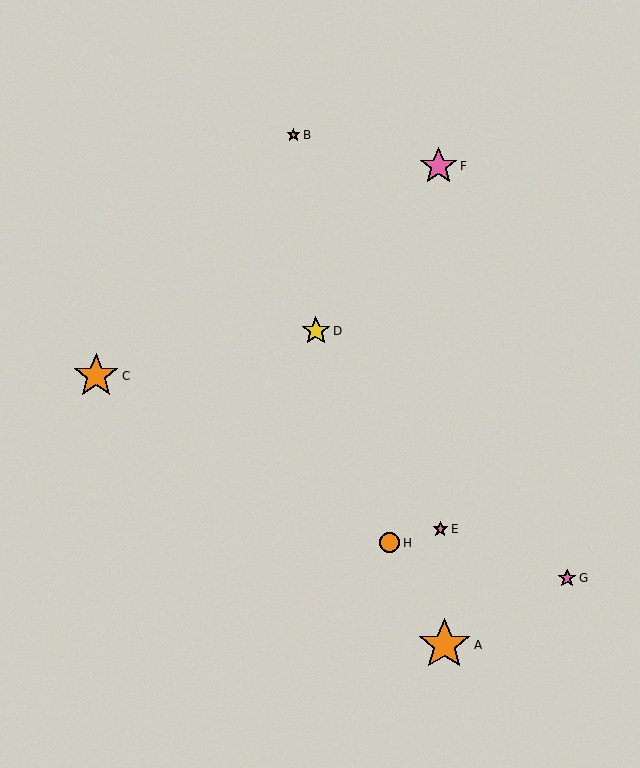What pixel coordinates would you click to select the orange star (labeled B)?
Click at (293, 135) to select the orange star B.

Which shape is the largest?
The orange star (labeled A) is the largest.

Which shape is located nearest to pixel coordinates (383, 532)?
The orange circle (labeled H) at (389, 543) is nearest to that location.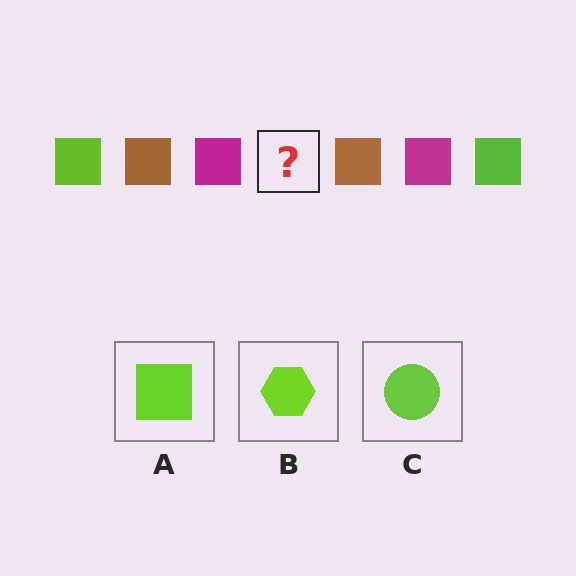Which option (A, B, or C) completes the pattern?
A.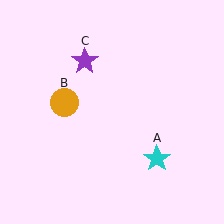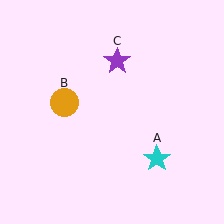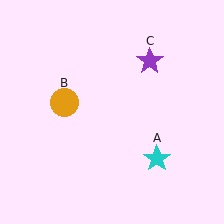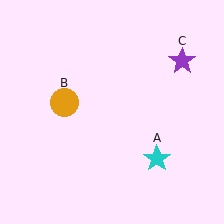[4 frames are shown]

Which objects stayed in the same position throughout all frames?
Cyan star (object A) and orange circle (object B) remained stationary.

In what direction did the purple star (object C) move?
The purple star (object C) moved right.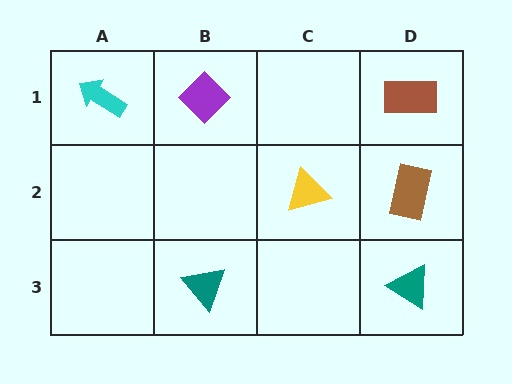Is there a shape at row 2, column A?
No, that cell is empty.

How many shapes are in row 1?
3 shapes.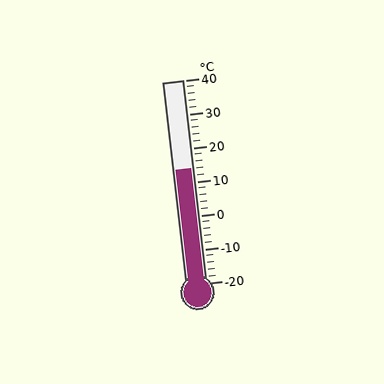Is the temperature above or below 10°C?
The temperature is above 10°C.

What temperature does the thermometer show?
The thermometer shows approximately 14°C.